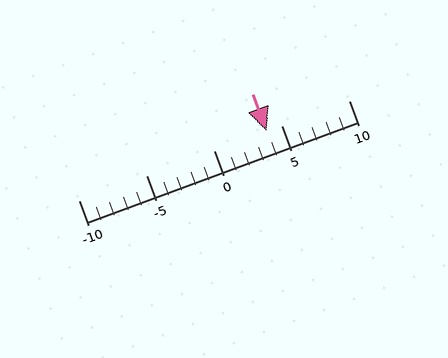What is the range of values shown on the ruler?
The ruler shows values from -10 to 10.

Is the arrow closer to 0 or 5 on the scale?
The arrow is closer to 5.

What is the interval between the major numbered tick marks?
The major tick marks are spaced 5 units apart.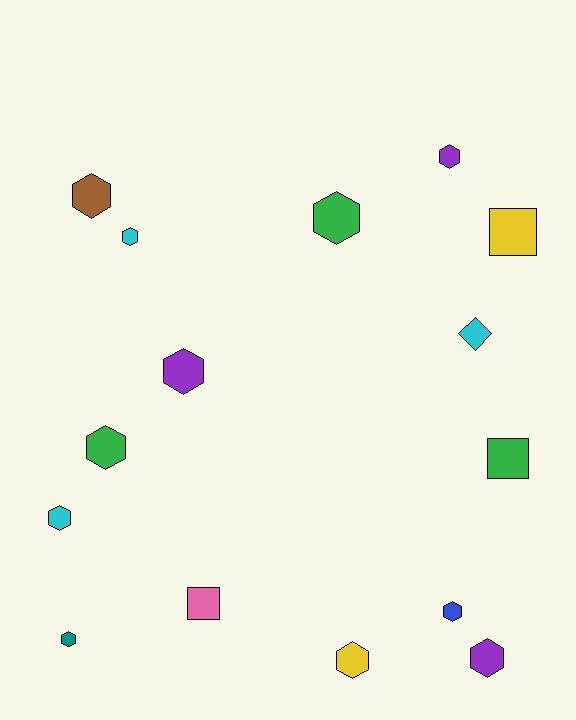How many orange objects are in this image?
There are no orange objects.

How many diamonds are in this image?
There is 1 diamond.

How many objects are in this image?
There are 15 objects.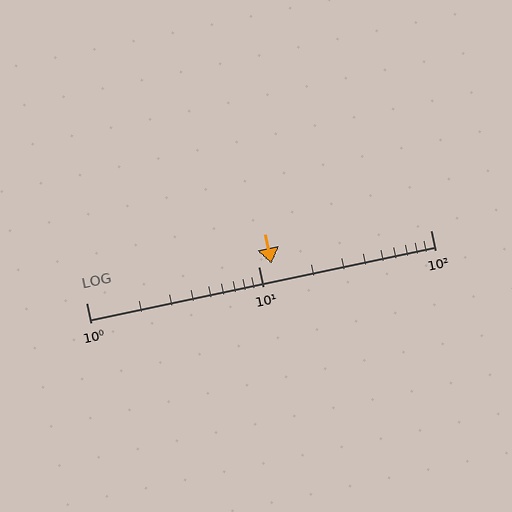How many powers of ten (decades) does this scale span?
The scale spans 2 decades, from 1 to 100.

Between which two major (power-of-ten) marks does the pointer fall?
The pointer is between 10 and 100.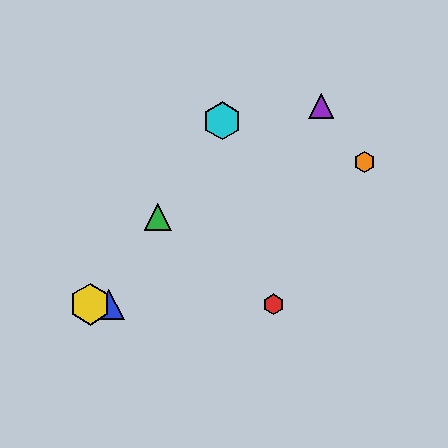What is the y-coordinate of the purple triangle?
The purple triangle is at y≈106.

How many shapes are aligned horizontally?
3 shapes (the red hexagon, the blue triangle, the yellow hexagon) are aligned horizontally.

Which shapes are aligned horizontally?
The red hexagon, the blue triangle, the yellow hexagon are aligned horizontally.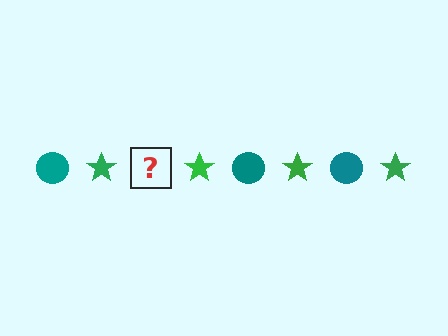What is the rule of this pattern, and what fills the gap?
The rule is that the pattern alternates between teal circle and green star. The gap should be filled with a teal circle.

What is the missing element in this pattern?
The missing element is a teal circle.